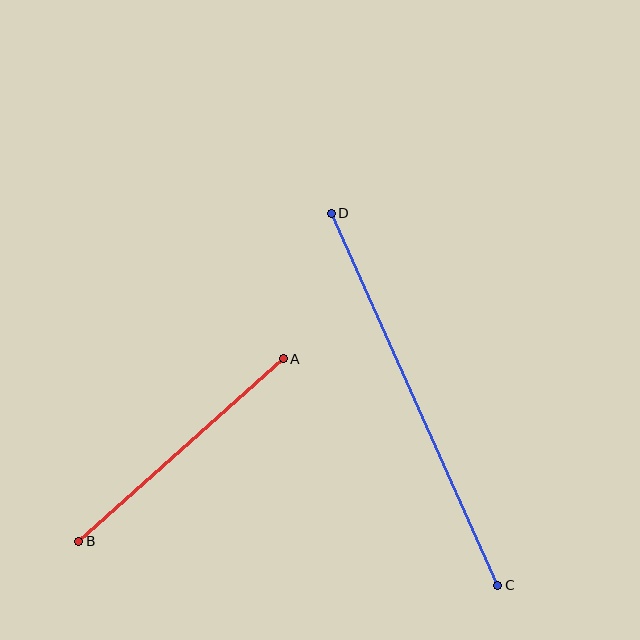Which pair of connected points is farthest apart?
Points C and D are farthest apart.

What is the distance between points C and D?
The distance is approximately 408 pixels.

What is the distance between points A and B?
The distance is approximately 274 pixels.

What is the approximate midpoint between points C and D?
The midpoint is at approximately (415, 399) pixels.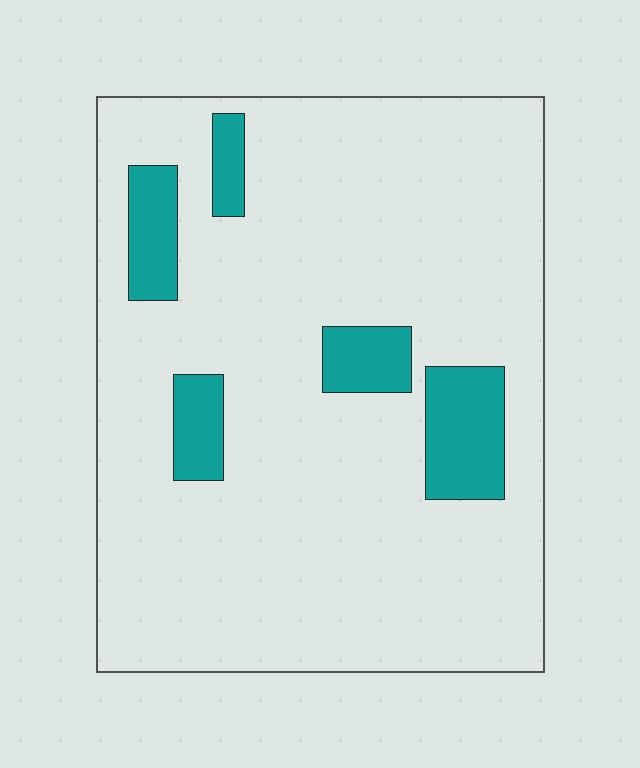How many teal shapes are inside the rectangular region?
5.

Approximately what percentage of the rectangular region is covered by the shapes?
Approximately 15%.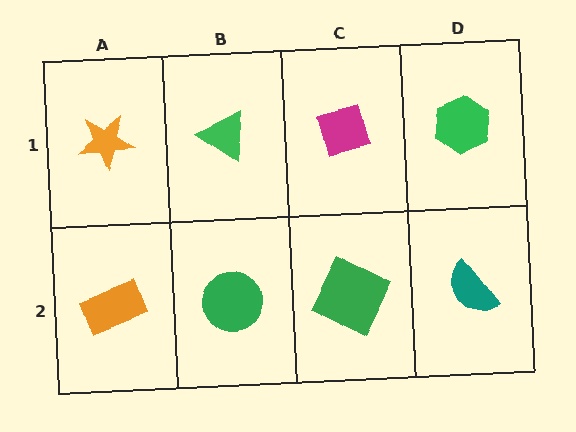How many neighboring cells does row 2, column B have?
3.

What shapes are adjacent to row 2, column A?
An orange star (row 1, column A), a green circle (row 2, column B).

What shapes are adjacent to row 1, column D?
A teal semicircle (row 2, column D), a magenta diamond (row 1, column C).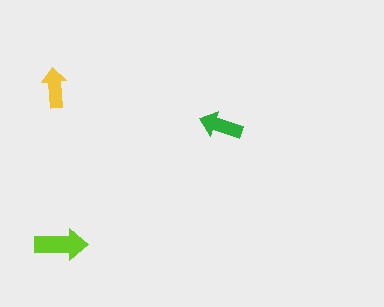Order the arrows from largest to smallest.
the lime one, the green one, the yellow one.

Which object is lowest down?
The lime arrow is bottommost.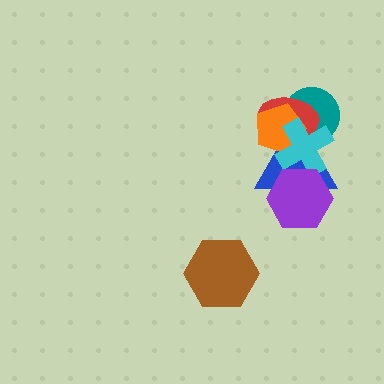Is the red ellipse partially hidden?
Yes, it is partially covered by another shape.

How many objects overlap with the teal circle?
4 objects overlap with the teal circle.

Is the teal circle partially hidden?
Yes, it is partially covered by another shape.